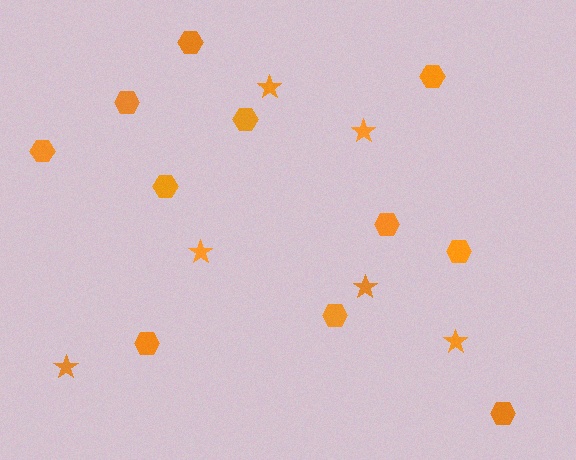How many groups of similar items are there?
There are 2 groups: one group of stars (6) and one group of hexagons (11).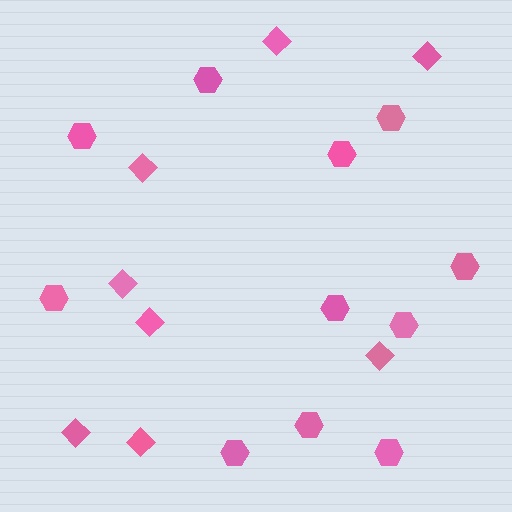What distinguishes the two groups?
There are 2 groups: one group of diamonds (8) and one group of hexagons (11).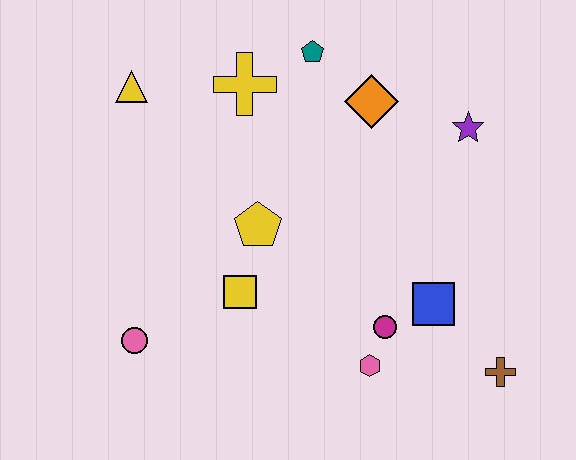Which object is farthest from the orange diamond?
The pink circle is farthest from the orange diamond.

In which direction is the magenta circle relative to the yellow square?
The magenta circle is to the right of the yellow square.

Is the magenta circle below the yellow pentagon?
Yes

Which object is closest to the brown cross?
The blue square is closest to the brown cross.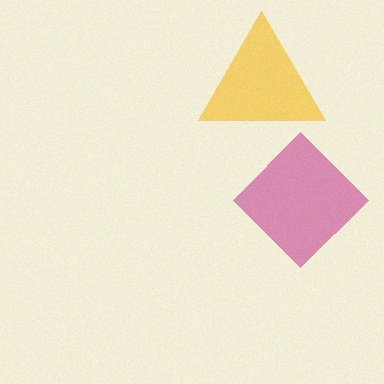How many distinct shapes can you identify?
There are 2 distinct shapes: a magenta diamond, a yellow triangle.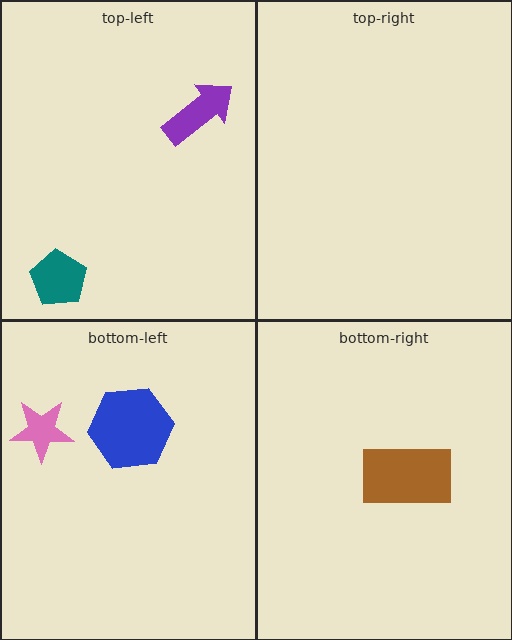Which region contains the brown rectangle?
The bottom-right region.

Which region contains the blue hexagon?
The bottom-left region.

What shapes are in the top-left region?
The purple arrow, the teal pentagon.